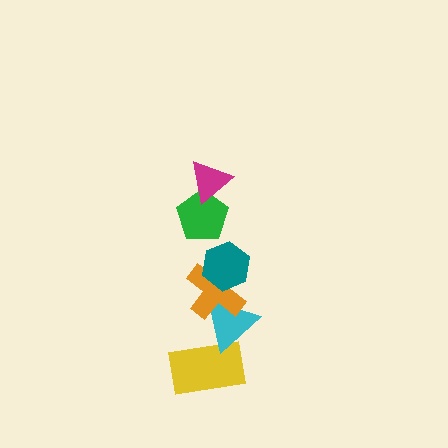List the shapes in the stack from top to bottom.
From top to bottom: the magenta triangle, the green pentagon, the teal hexagon, the orange cross, the cyan triangle, the yellow rectangle.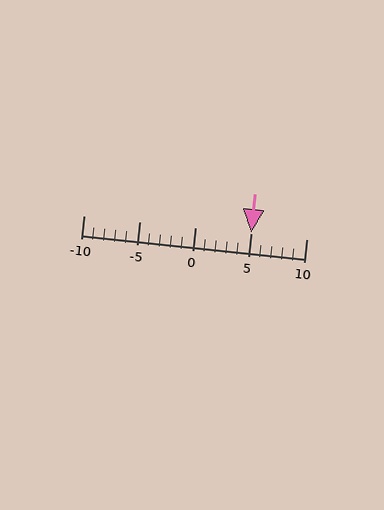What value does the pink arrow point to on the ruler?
The pink arrow points to approximately 5.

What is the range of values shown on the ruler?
The ruler shows values from -10 to 10.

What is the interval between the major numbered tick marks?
The major tick marks are spaced 5 units apart.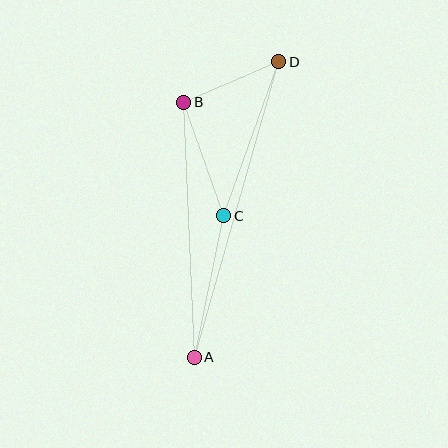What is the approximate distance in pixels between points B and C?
The distance between B and C is approximately 120 pixels.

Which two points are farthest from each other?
Points A and D are farthest from each other.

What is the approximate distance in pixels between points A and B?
The distance between A and B is approximately 255 pixels.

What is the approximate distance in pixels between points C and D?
The distance between C and D is approximately 164 pixels.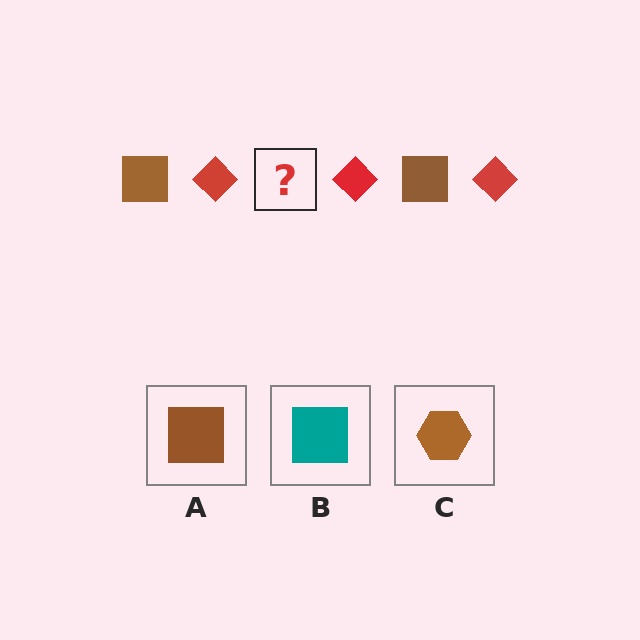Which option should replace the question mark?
Option A.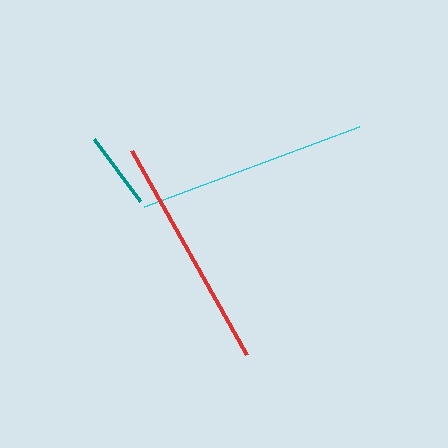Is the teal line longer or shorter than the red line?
The red line is longer than the teal line.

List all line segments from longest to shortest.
From longest to shortest: red, cyan, teal.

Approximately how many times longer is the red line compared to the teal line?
The red line is approximately 3.0 times the length of the teal line.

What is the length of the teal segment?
The teal segment is approximately 77 pixels long.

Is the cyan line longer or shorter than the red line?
The red line is longer than the cyan line.